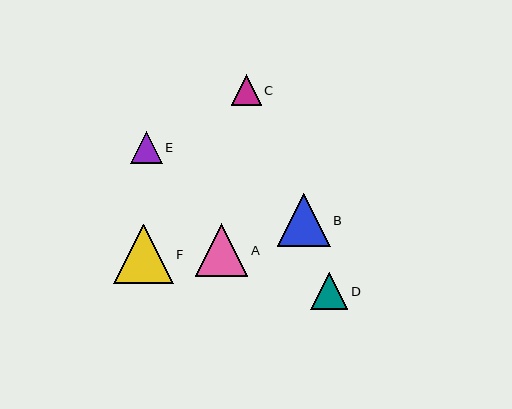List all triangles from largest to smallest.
From largest to smallest: F, B, A, D, E, C.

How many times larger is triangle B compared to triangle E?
Triangle B is approximately 1.7 times the size of triangle E.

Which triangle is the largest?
Triangle F is the largest with a size of approximately 59 pixels.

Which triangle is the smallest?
Triangle C is the smallest with a size of approximately 30 pixels.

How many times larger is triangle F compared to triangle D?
Triangle F is approximately 1.6 times the size of triangle D.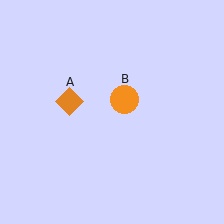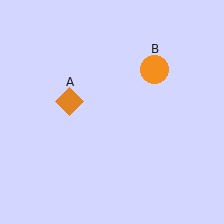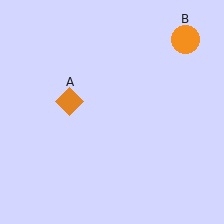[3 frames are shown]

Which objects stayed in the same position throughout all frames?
Orange diamond (object A) remained stationary.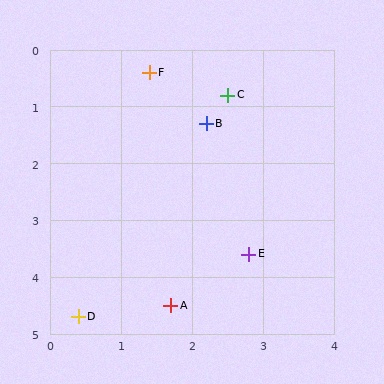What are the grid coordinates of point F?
Point F is at approximately (1.4, 0.4).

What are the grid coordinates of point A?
Point A is at approximately (1.7, 4.5).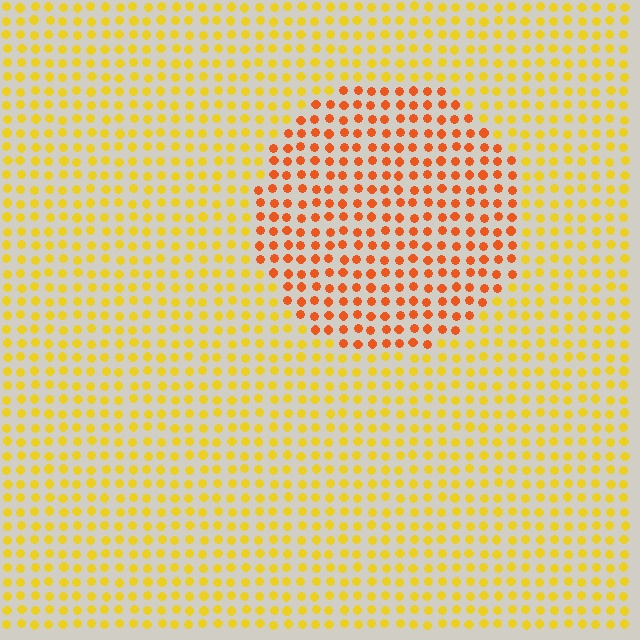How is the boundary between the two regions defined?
The boundary is defined purely by a slight shift in hue (about 36 degrees). Spacing, size, and orientation are identical on both sides.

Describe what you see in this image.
The image is filled with small yellow elements in a uniform arrangement. A circle-shaped region is visible where the elements are tinted to a slightly different hue, forming a subtle color boundary.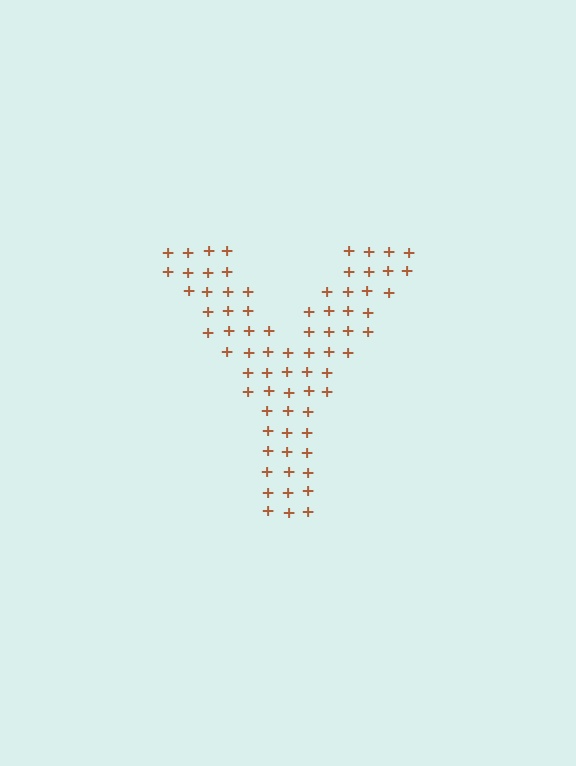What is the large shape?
The large shape is the letter Y.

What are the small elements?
The small elements are plus signs.